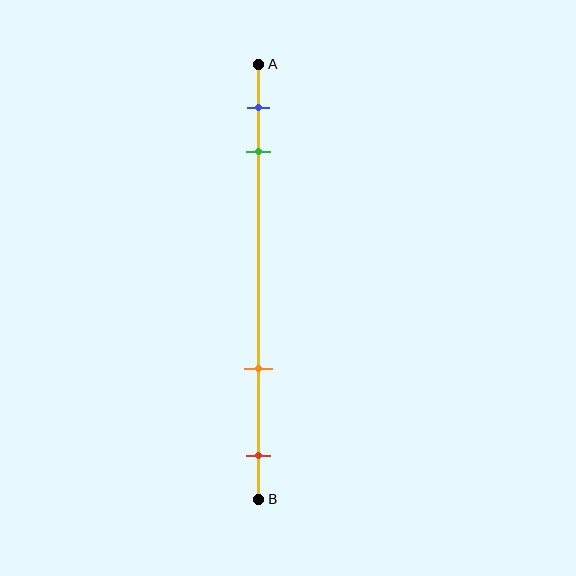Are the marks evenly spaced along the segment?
No, the marks are not evenly spaced.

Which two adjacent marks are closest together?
The blue and green marks are the closest adjacent pair.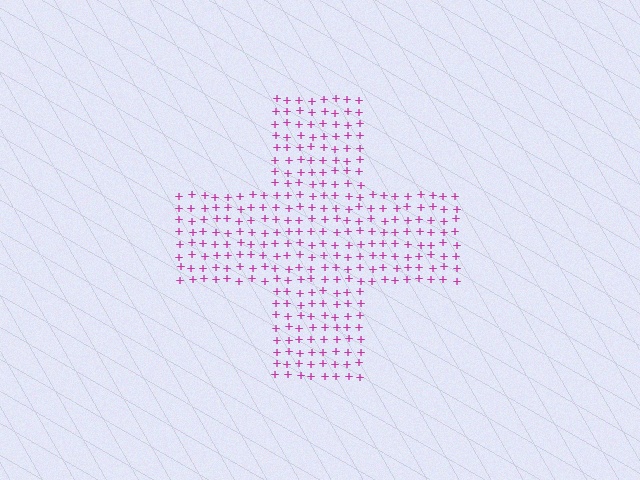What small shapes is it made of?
It is made of small plus signs.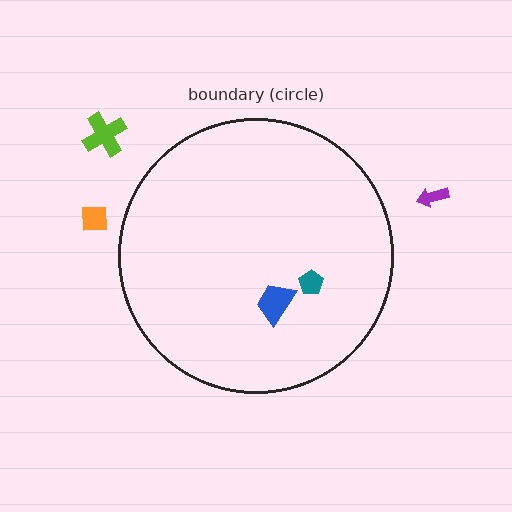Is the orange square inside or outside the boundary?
Outside.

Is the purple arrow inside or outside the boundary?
Outside.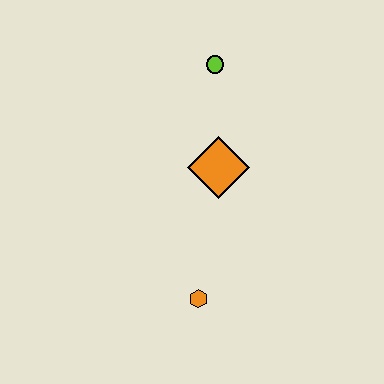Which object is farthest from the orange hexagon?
The lime circle is farthest from the orange hexagon.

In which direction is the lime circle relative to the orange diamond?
The lime circle is above the orange diamond.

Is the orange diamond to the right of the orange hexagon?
Yes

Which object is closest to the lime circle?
The orange diamond is closest to the lime circle.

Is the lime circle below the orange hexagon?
No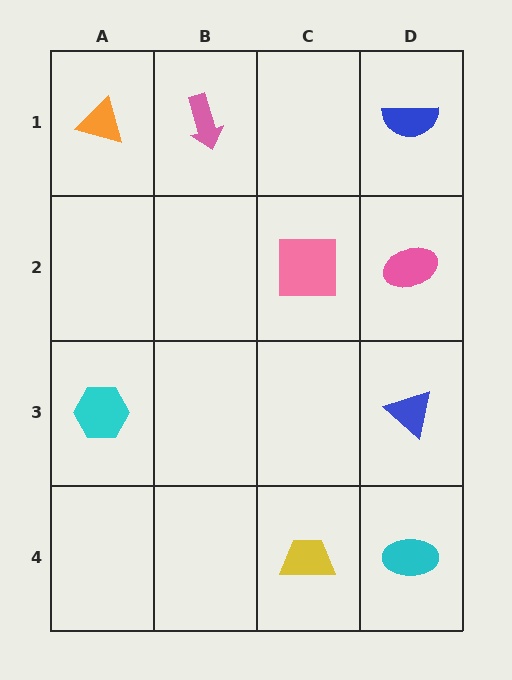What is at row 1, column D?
A blue semicircle.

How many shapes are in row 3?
2 shapes.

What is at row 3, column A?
A cyan hexagon.